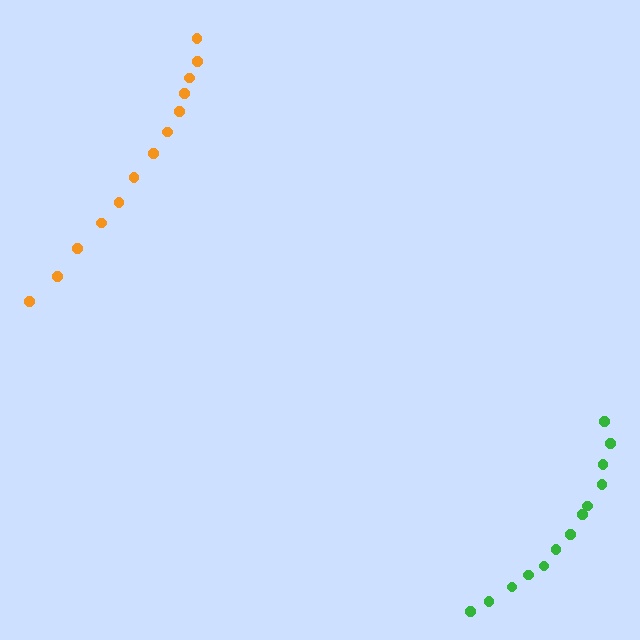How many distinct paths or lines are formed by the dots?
There are 2 distinct paths.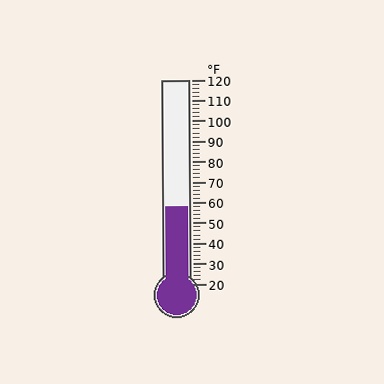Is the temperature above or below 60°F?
The temperature is below 60°F.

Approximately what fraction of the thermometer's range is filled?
The thermometer is filled to approximately 40% of its range.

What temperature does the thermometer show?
The thermometer shows approximately 58°F.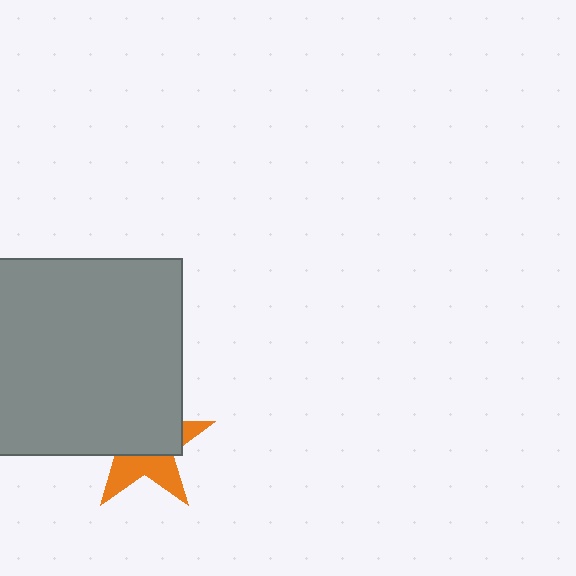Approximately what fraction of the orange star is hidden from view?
Roughly 59% of the orange star is hidden behind the gray rectangle.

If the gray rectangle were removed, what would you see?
You would see the complete orange star.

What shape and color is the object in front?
The object in front is a gray rectangle.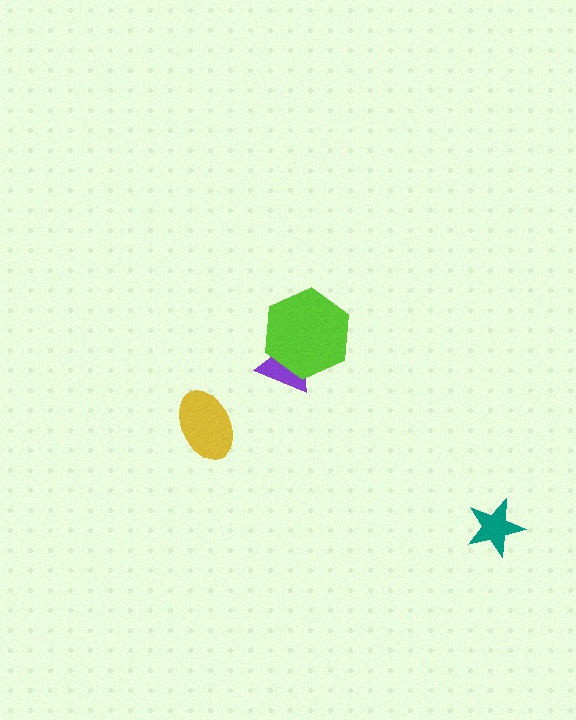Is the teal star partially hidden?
No, no other shape covers it.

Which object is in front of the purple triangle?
The lime hexagon is in front of the purple triangle.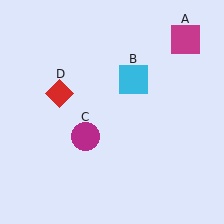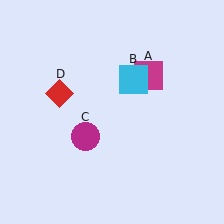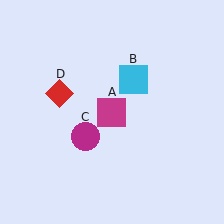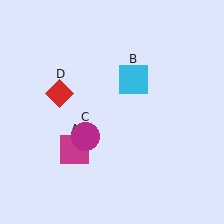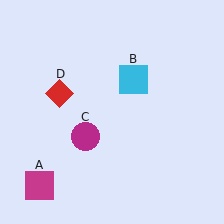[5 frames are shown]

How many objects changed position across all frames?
1 object changed position: magenta square (object A).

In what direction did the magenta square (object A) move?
The magenta square (object A) moved down and to the left.